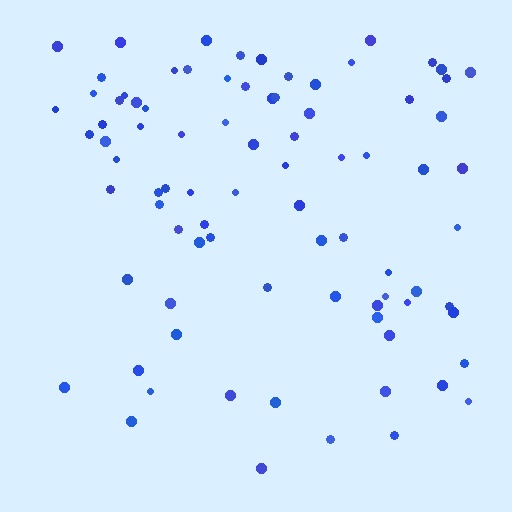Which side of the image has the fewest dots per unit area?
The bottom.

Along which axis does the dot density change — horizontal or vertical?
Vertical.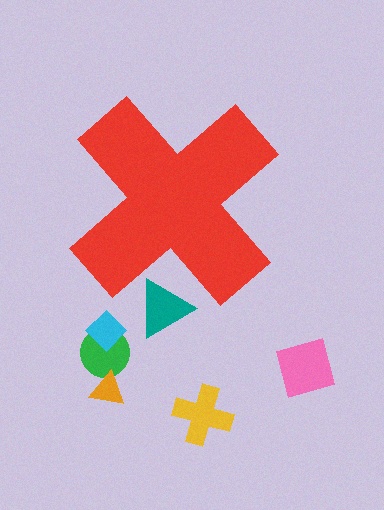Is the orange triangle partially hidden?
No, the orange triangle is fully visible.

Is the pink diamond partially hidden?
No, the pink diamond is fully visible.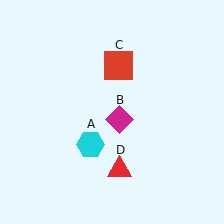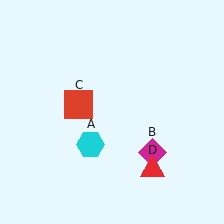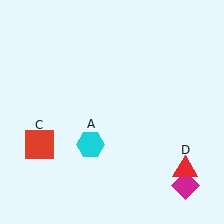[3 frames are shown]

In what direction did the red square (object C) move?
The red square (object C) moved down and to the left.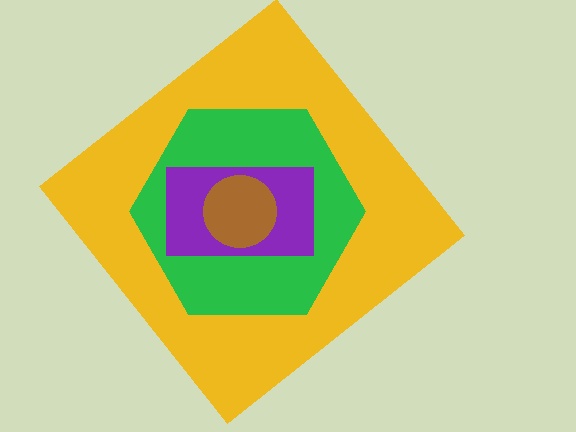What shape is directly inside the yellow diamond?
The green hexagon.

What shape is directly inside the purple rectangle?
The brown circle.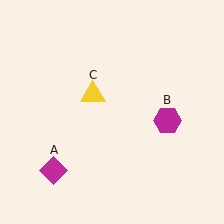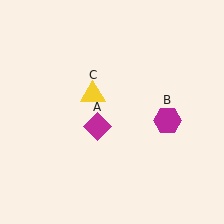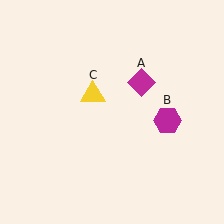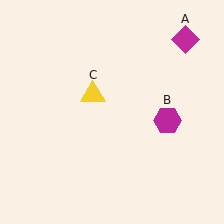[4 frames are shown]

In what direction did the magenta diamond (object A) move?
The magenta diamond (object A) moved up and to the right.